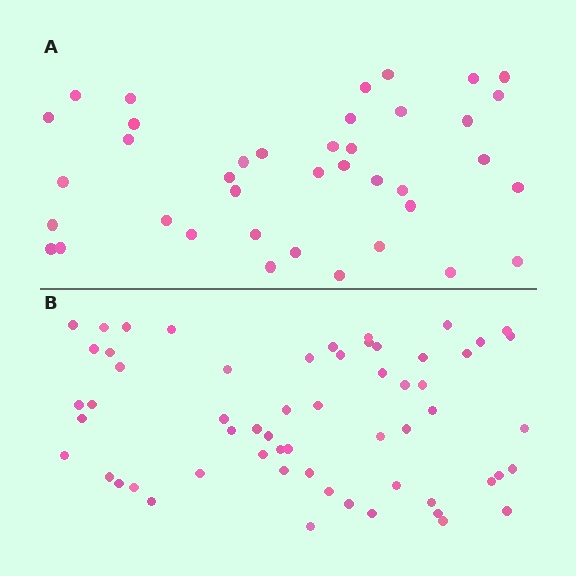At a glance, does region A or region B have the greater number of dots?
Region B (the bottom region) has more dots.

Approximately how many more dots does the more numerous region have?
Region B has approximately 20 more dots than region A.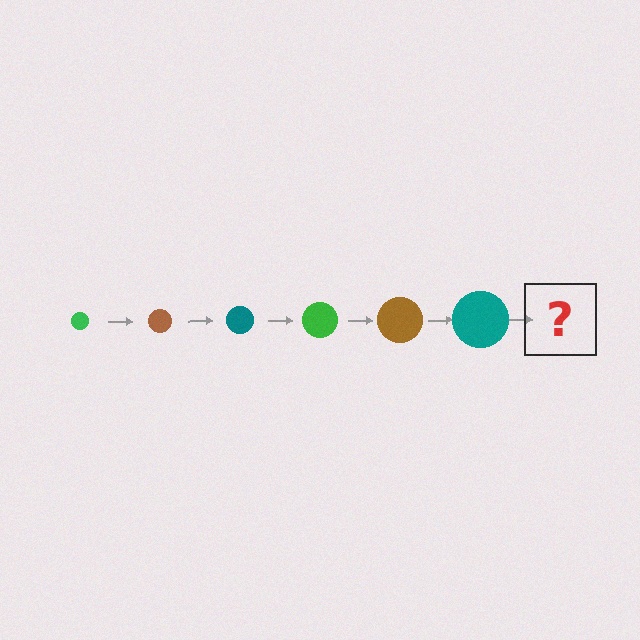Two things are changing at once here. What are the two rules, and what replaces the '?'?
The two rules are that the circle grows larger each step and the color cycles through green, brown, and teal. The '?' should be a green circle, larger than the previous one.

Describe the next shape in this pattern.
It should be a green circle, larger than the previous one.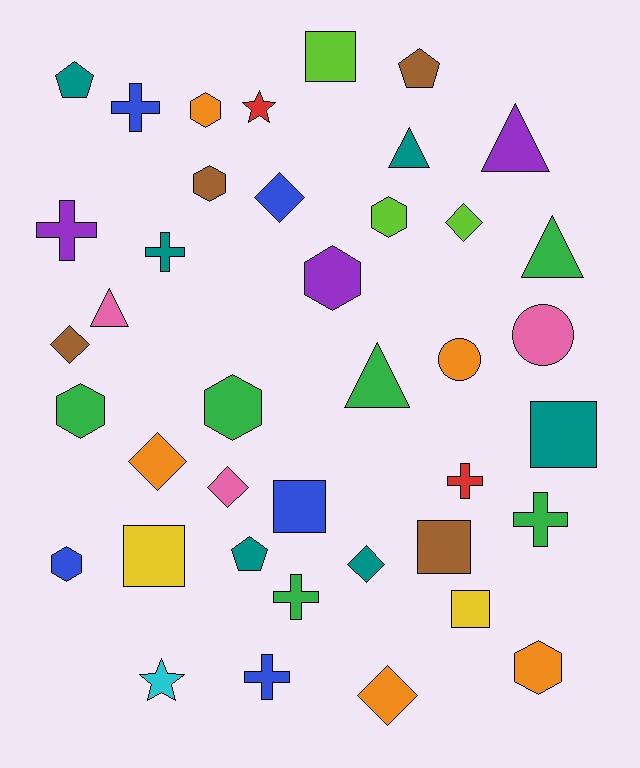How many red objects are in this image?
There are 2 red objects.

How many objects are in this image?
There are 40 objects.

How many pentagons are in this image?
There are 3 pentagons.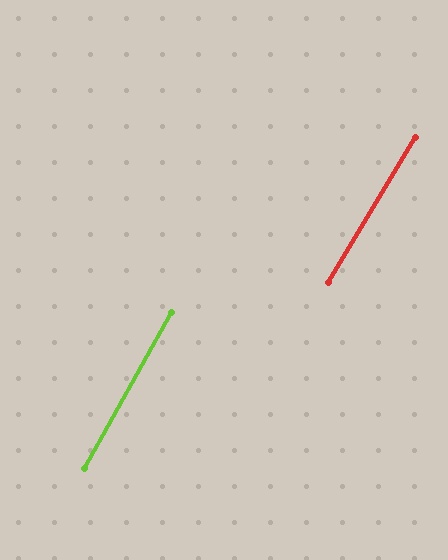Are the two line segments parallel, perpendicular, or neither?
Parallel — their directions differ by only 2.0°.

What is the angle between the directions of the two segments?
Approximately 2 degrees.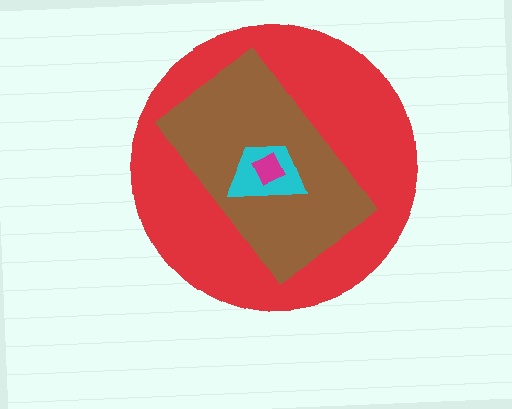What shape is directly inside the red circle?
The brown rectangle.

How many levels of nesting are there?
4.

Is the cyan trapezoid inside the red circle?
Yes.